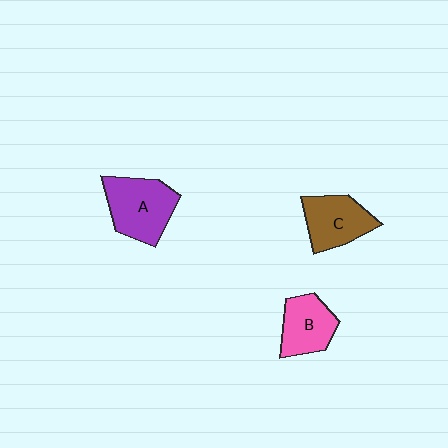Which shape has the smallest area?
Shape B (pink).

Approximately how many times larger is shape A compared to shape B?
Approximately 1.3 times.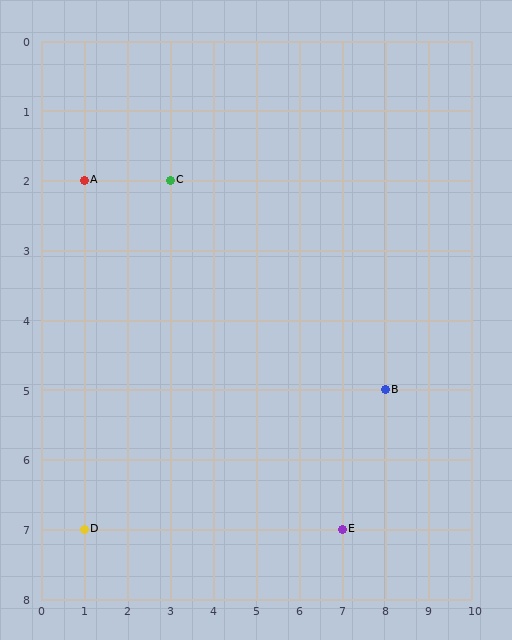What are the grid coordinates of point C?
Point C is at grid coordinates (3, 2).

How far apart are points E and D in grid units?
Points E and D are 6 columns apart.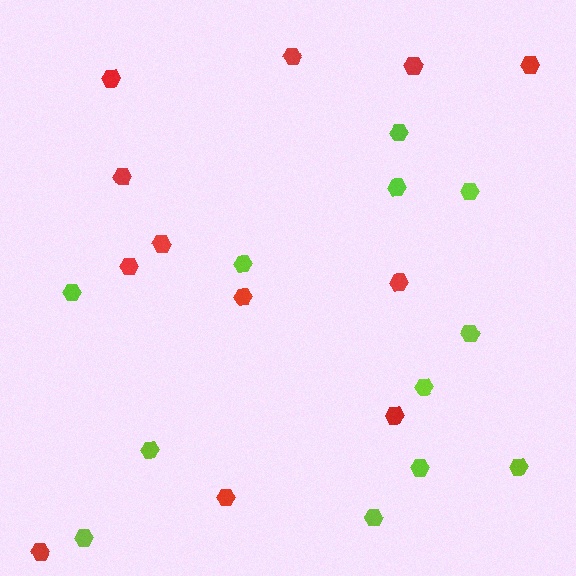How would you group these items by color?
There are 2 groups: one group of red hexagons (12) and one group of lime hexagons (12).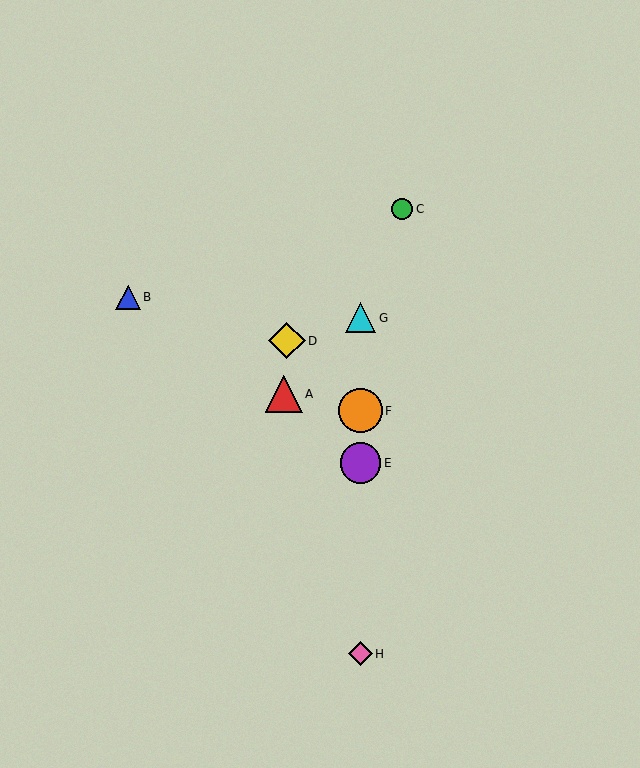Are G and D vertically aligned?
No, G is at x≈360 and D is at x≈287.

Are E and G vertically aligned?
Yes, both are at x≈360.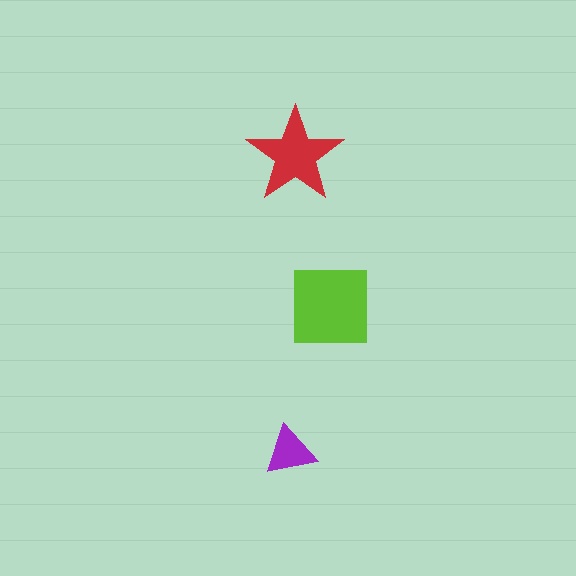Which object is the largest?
The lime square.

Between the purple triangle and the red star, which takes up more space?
The red star.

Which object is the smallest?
The purple triangle.